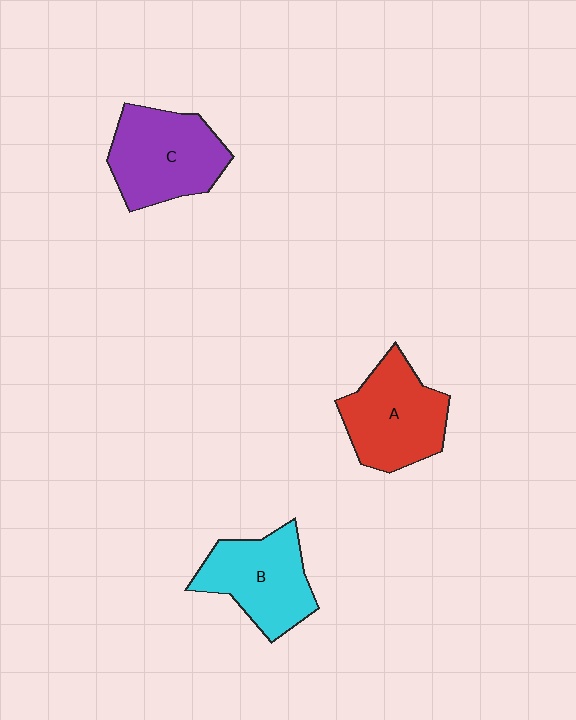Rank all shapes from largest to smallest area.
From largest to smallest: C (purple), A (red), B (cyan).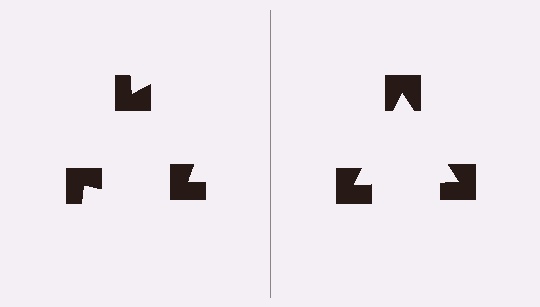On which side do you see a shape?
An illusory triangle appears on the right side. On the left side the wedge cuts are rotated, so no coherent shape forms.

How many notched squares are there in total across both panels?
6 — 3 on each side.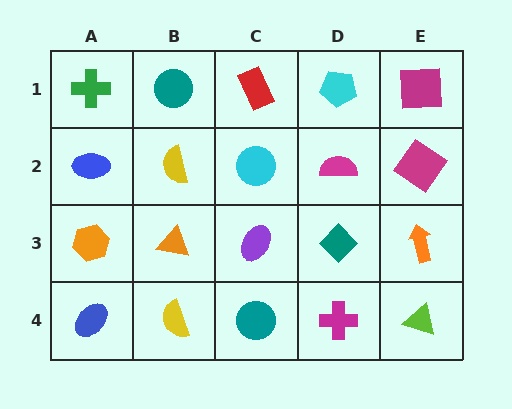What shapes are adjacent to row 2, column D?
A cyan pentagon (row 1, column D), a teal diamond (row 3, column D), a cyan circle (row 2, column C), a magenta diamond (row 2, column E).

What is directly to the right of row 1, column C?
A cyan pentagon.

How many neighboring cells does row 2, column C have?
4.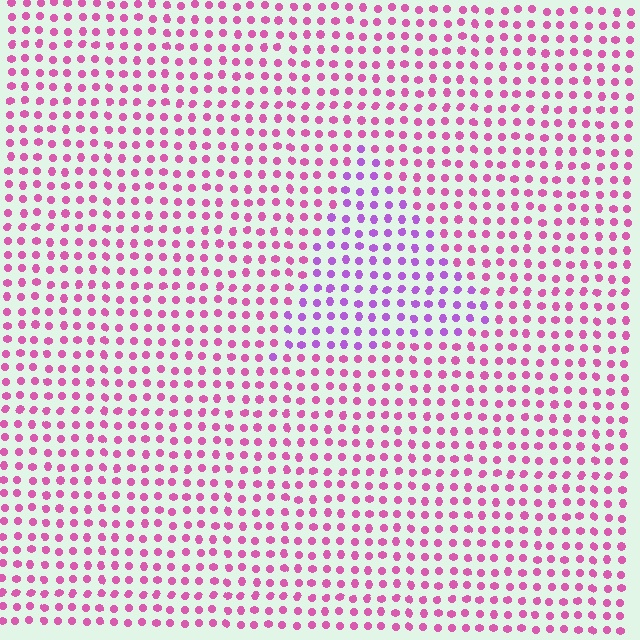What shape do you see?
I see a triangle.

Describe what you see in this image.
The image is filled with small pink elements in a uniform arrangement. A triangle-shaped region is visible where the elements are tinted to a slightly different hue, forming a subtle color boundary.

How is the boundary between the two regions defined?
The boundary is defined purely by a slight shift in hue (about 36 degrees). Spacing, size, and orientation are identical on both sides.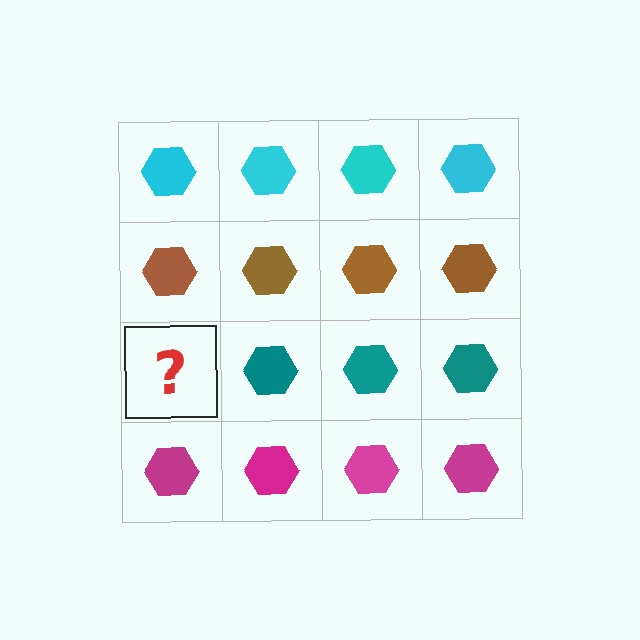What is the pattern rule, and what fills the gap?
The rule is that each row has a consistent color. The gap should be filled with a teal hexagon.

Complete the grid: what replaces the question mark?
The question mark should be replaced with a teal hexagon.